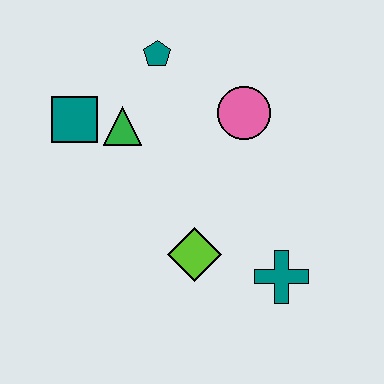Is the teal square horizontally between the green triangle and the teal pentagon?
No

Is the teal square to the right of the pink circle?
No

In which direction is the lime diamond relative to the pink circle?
The lime diamond is below the pink circle.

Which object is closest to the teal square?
The green triangle is closest to the teal square.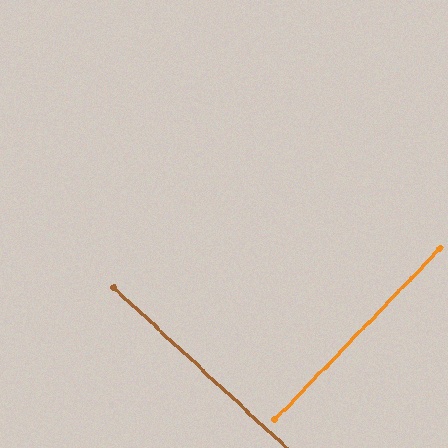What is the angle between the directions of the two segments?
Approximately 89 degrees.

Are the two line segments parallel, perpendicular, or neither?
Perpendicular — they meet at approximately 89°.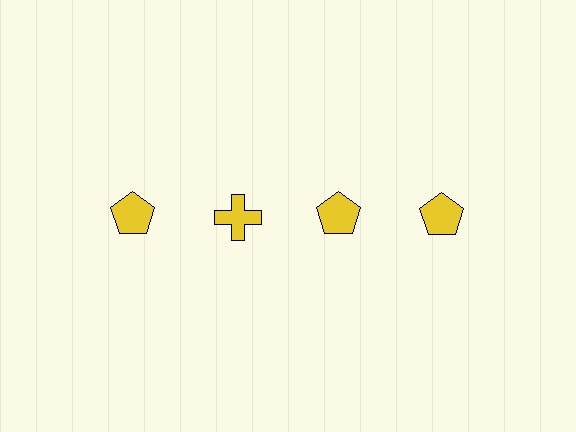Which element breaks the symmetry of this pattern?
The yellow cross in the top row, second from left column breaks the symmetry. All other shapes are yellow pentagons.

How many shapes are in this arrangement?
There are 4 shapes arranged in a grid pattern.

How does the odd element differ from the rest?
It has a different shape: cross instead of pentagon.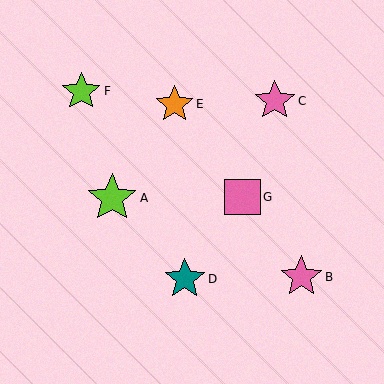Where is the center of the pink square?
The center of the pink square is at (242, 197).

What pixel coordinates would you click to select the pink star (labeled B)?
Click at (301, 277) to select the pink star B.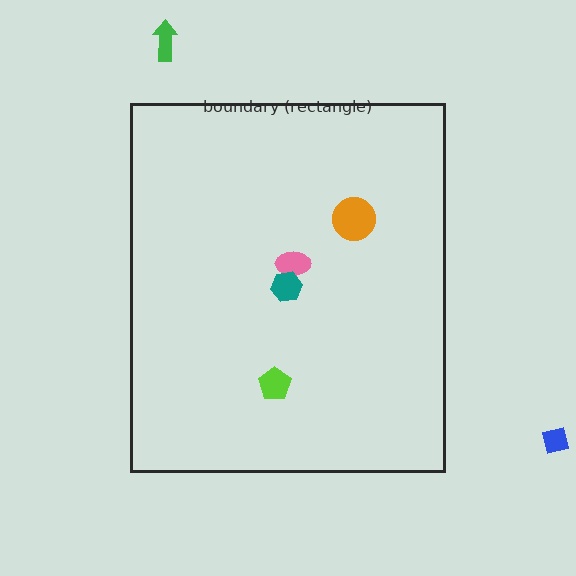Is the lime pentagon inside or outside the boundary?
Inside.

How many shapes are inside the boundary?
4 inside, 2 outside.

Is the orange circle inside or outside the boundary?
Inside.